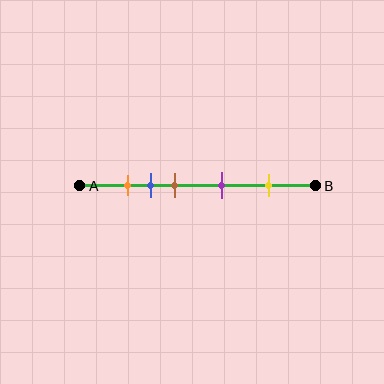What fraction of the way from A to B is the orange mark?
The orange mark is approximately 20% (0.2) of the way from A to B.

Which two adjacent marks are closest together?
The orange and blue marks are the closest adjacent pair.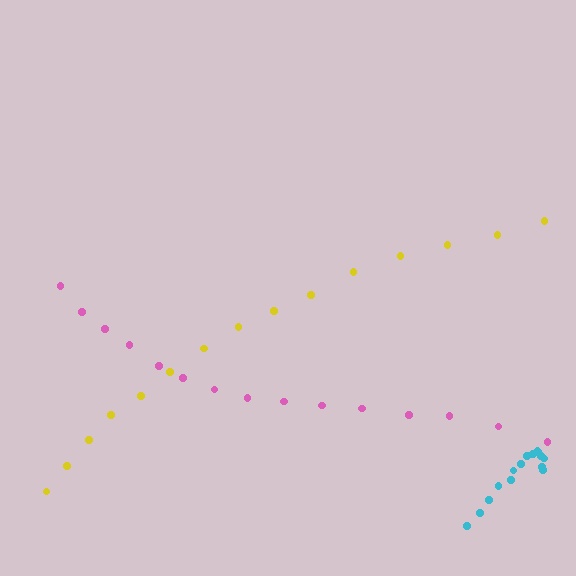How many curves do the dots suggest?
There are 3 distinct paths.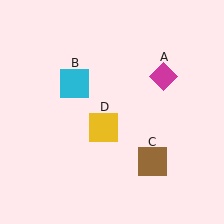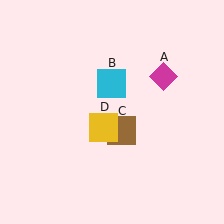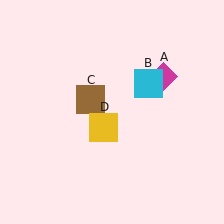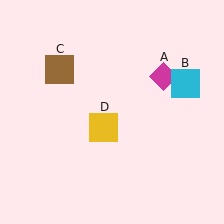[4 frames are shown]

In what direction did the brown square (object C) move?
The brown square (object C) moved up and to the left.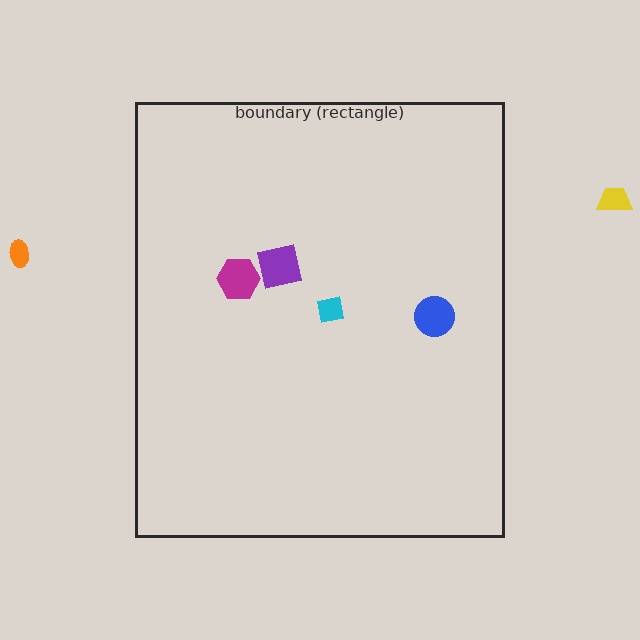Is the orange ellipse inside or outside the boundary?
Outside.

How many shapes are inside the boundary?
4 inside, 2 outside.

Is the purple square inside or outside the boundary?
Inside.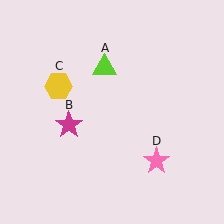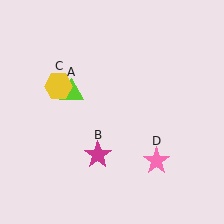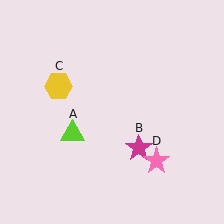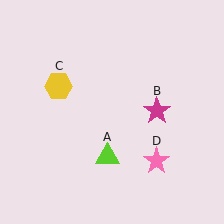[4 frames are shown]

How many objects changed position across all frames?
2 objects changed position: lime triangle (object A), magenta star (object B).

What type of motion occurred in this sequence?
The lime triangle (object A), magenta star (object B) rotated counterclockwise around the center of the scene.